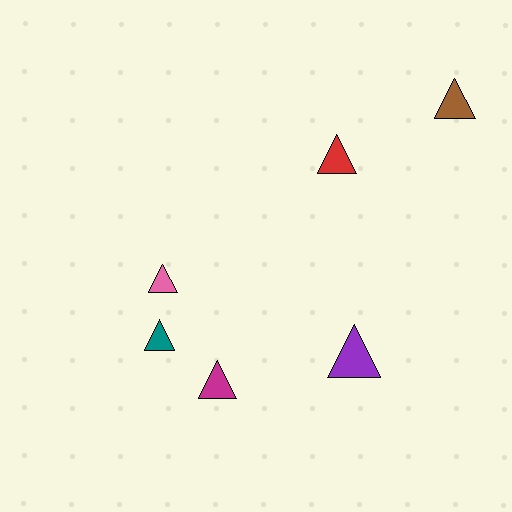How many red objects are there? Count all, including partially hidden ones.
There is 1 red object.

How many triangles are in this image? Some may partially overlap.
There are 6 triangles.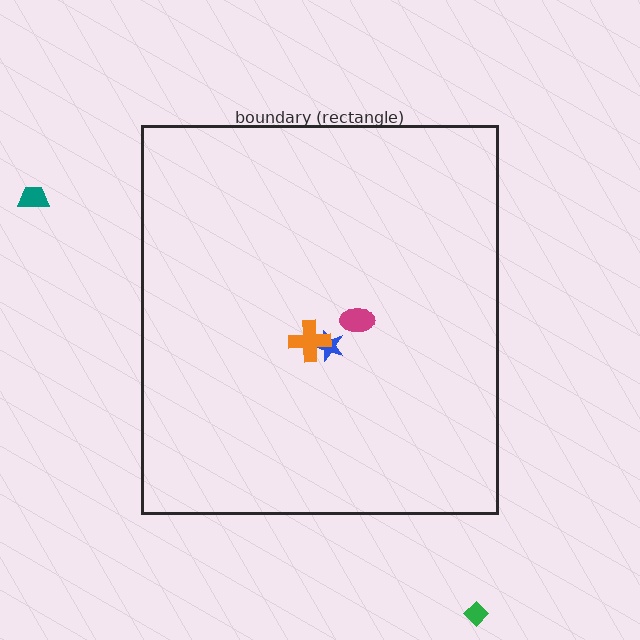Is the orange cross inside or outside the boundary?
Inside.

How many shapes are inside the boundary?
3 inside, 2 outside.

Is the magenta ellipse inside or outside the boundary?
Inside.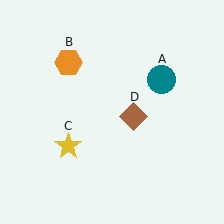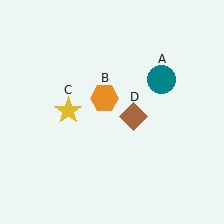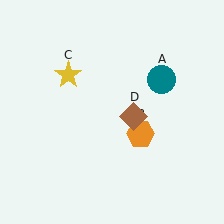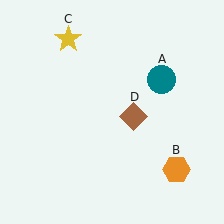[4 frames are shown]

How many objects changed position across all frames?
2 objects changed position: orange hexagon (object B), yellow star (object C).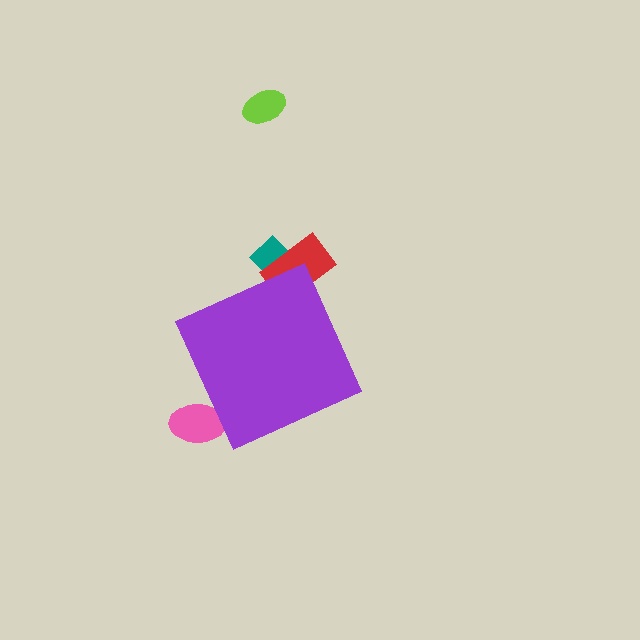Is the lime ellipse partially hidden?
No, the lime ellipse is fully visible.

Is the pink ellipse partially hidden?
Yes, the pink ellipse is partially hidden behind the purple diamond.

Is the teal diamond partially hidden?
Yes, the teal diamond is partially hidden behind the purple diamond.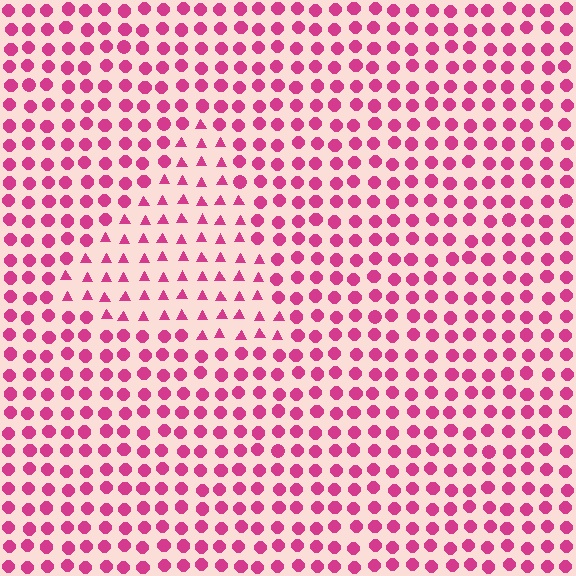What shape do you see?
I see a triangle.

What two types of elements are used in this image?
The image uses triangles inside the triangle region and circles outside it.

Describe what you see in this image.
The image is filled with small magenta elements arranged in a uniform grid. A triangle-shaped region contains triangles, while the surrounding area contains circles. The boundary is defined purely by the change in element shape.